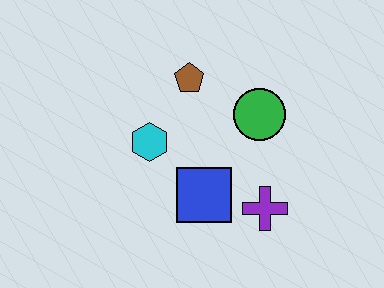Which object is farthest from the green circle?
The cyan hexagon is farthest from the green circle.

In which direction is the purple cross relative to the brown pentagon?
The purple cross is below the brown pentagon.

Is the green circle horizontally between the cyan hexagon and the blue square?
No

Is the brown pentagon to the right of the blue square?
No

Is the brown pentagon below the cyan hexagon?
No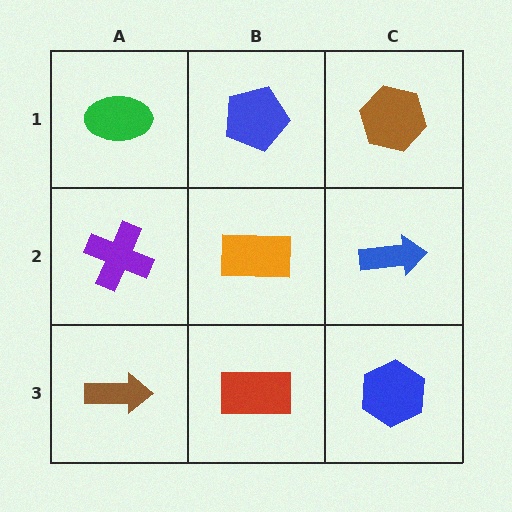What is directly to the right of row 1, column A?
A blue pentagon.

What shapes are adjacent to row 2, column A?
A green ellipse (row 1, column A), a brown arrow (row 3, column A), an orange rectangle (row 2, column B).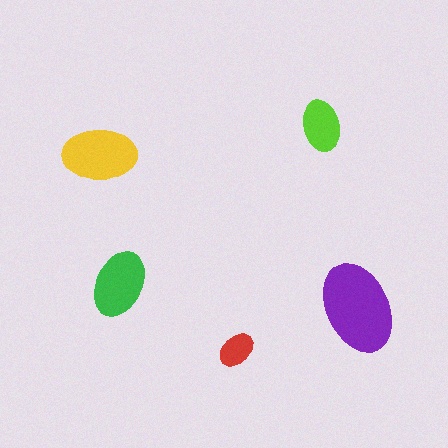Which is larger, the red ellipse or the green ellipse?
The green one.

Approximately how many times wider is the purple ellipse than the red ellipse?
About 2.5 times wider.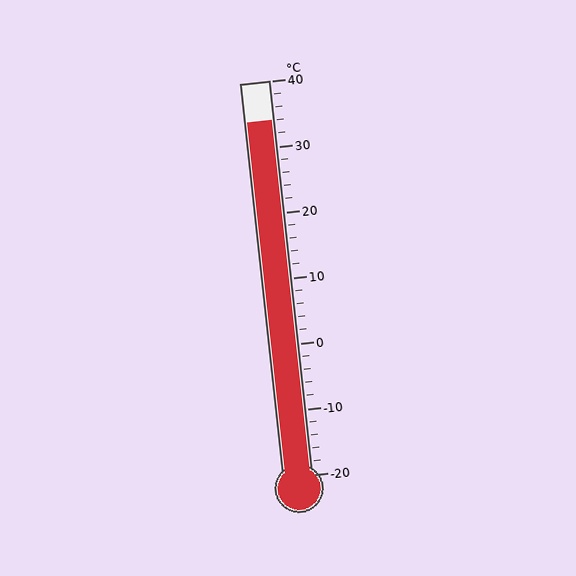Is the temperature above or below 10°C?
The temperature is above 10°C.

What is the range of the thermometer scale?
The thermometer scale ranges from -20°C to 40°C.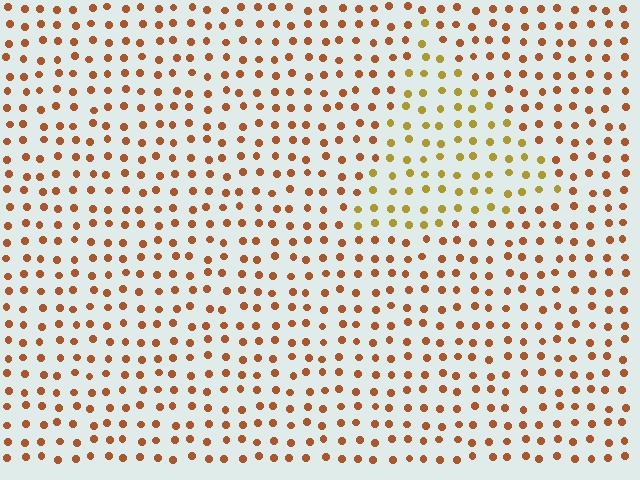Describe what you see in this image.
The image is filled with small brown elements in a uniform arrangement. A triangle-shaped region is visible where the elements are tinted to a slightly different hue, forming a subtle color boundary.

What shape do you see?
I see a triangle.